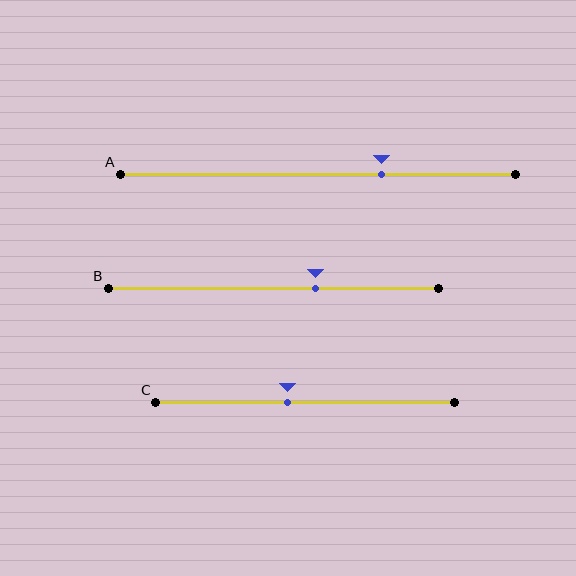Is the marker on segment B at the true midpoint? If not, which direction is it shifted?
No, the marker on segment B is shifted to the right by about 13% of the segment length.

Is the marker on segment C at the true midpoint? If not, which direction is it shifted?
No, the marker on segment C is shifted to the left by about 6% of the segment length.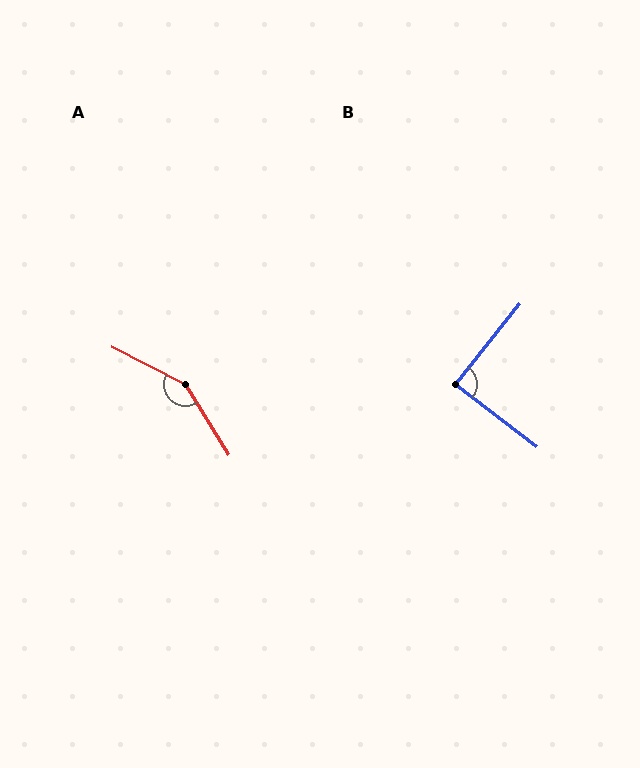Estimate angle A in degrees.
Approximately 149 degrees.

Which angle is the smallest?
B, at approximately 89 degrees.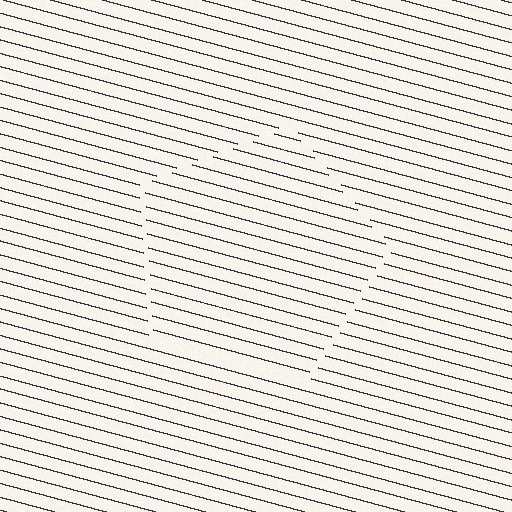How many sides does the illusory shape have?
5 sides — the line-ends trace a pentagon.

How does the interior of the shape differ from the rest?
The interior of the shape contains the same grating, shifted by half a period — the contour is defined by the phase discontinuity where line-ends from the inner and outer gratings abut.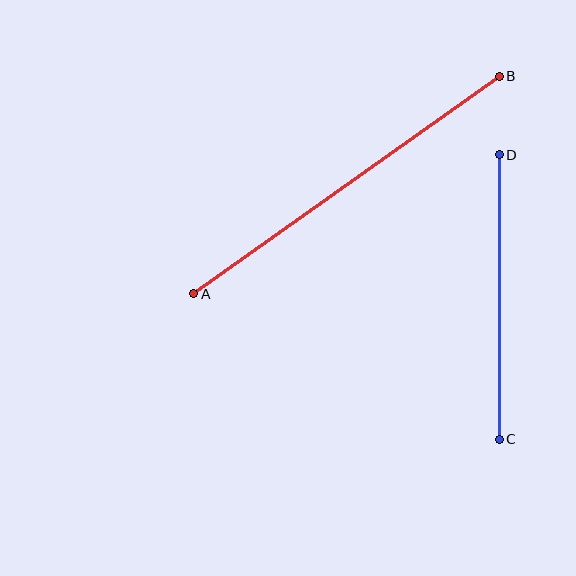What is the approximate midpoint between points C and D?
The midpoint is at approximately (499, 297) pixels.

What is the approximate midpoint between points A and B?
The midpoint is at approximately (347, 185) pixels.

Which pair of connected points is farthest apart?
Points A and B are farthest apart.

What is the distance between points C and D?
The distance is approximately 285 pixels.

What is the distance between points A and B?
The distance is approximately 375 pixels.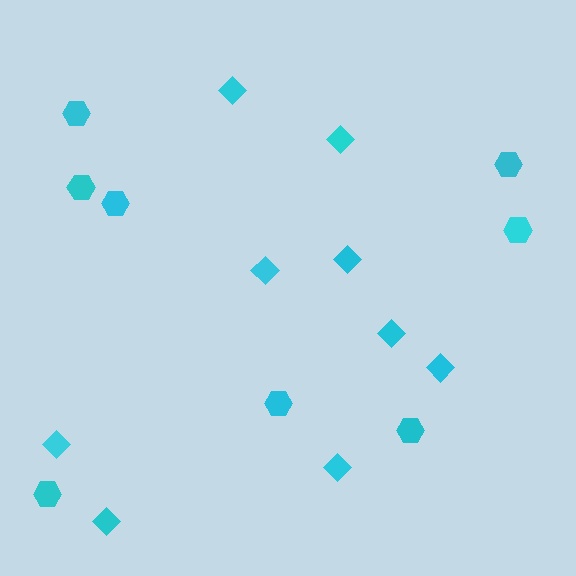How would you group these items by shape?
There are 2 groups: one group of diamonds (9) and one group of hexagons (8).